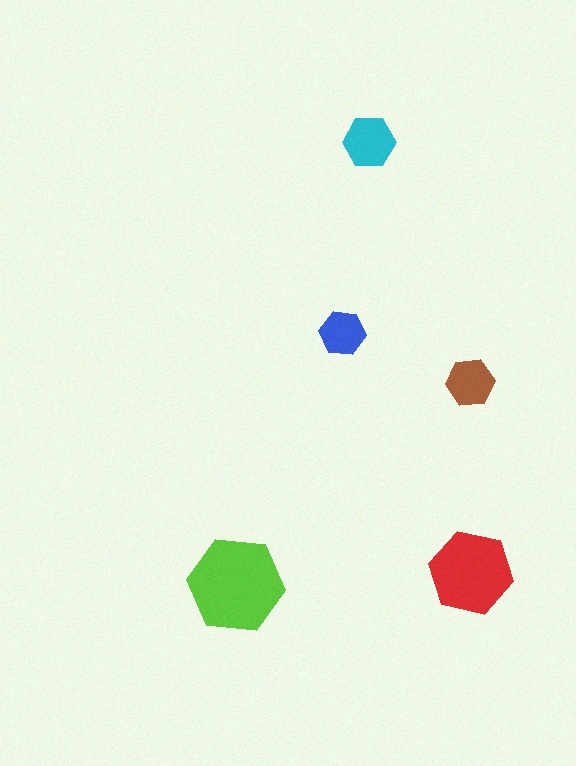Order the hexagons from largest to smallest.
the lime one, the red one, the cyan one, the brown one, the blue one.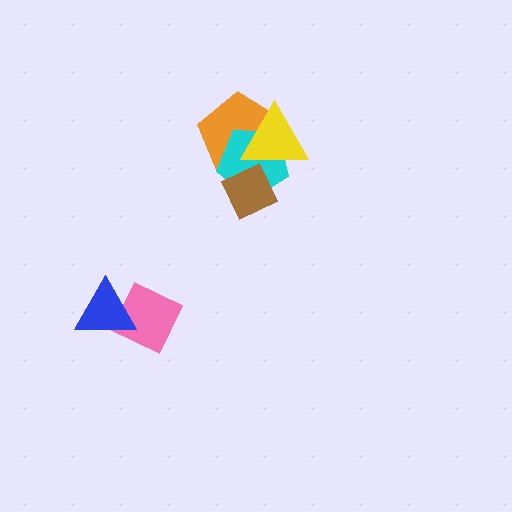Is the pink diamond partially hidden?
Yes, it is partially covered by another shape.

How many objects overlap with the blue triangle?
1 object overlaps with the blue triangle.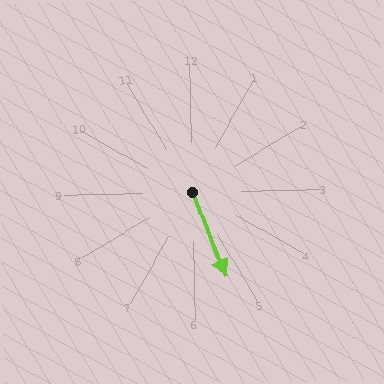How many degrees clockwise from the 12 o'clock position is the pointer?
Approximately 160 degrees.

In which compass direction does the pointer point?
South.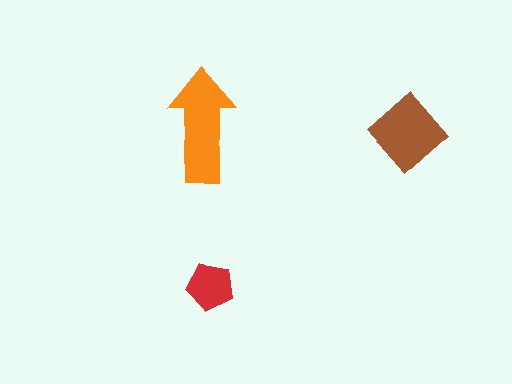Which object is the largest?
The orange arrow.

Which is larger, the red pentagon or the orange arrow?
The orange arrow.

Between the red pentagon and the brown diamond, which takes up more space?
The brown diamond.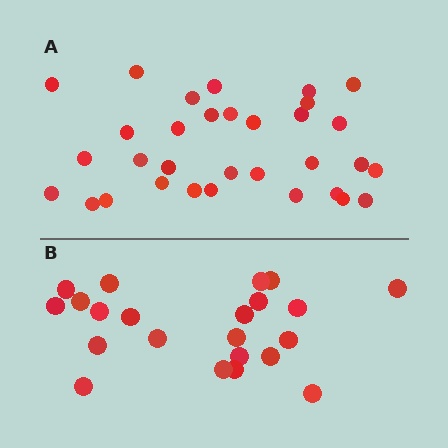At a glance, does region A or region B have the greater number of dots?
Region A (the top region) has more dots.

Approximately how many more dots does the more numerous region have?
Region A has roughly 10 or so more dots than region B.